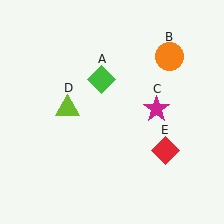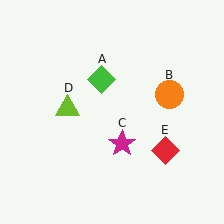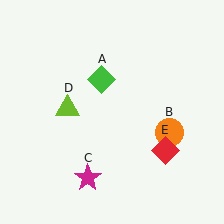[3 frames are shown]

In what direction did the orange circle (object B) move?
The orange circle (object B) moved down.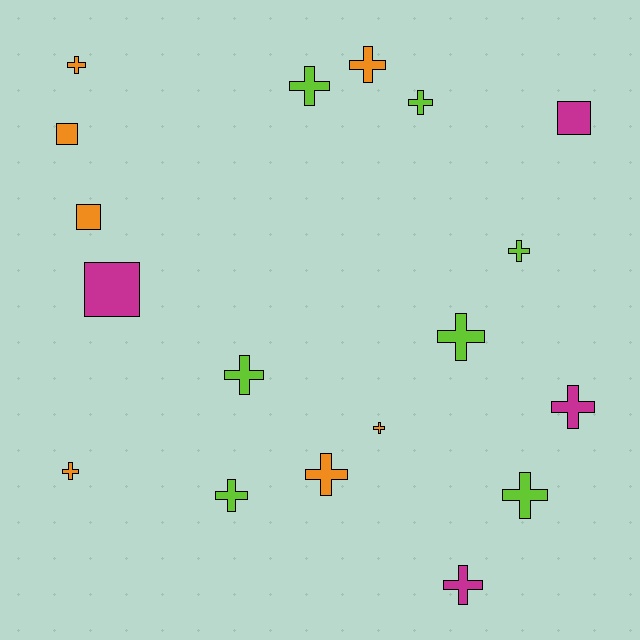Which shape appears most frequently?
Cross, with 14 objects.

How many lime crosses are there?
There are 7 lime crosses.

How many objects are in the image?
There are 18 objects.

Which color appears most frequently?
Orange, with 7 objects.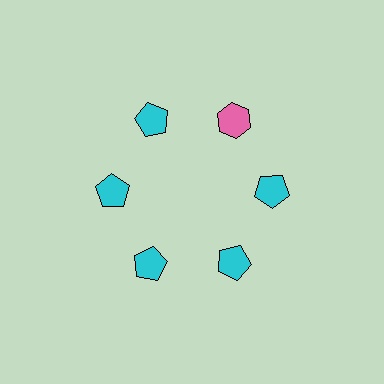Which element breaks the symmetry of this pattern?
The pink hexagon at roughly the 1 o'clock position breaks the symmetry. All other shapes are cyan pentagons.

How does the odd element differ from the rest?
It differs in both color (pink instead of cyan) and shape (hexagon instead of pentagon).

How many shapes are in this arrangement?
There are 6 shapes arranged in a ring pattern.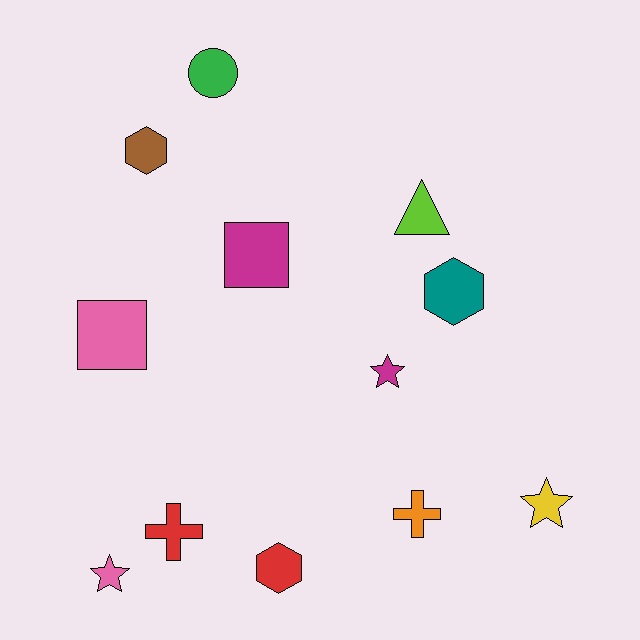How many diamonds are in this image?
There are no diamonds.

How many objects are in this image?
There are 12 objects.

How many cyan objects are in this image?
There are no cyan objects.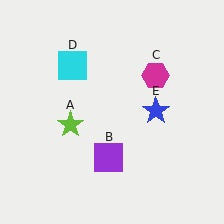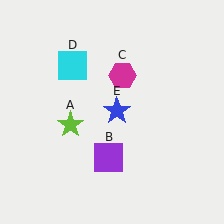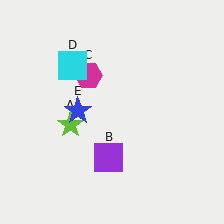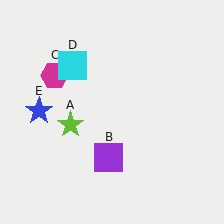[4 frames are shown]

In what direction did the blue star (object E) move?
The blue star (object E) moved left.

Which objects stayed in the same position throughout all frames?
Lime star (object A) and purple square (object B) and cyan square (object D) remained stationary.